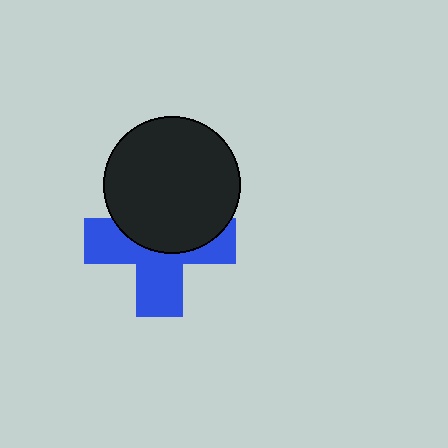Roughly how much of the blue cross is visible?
About half of it is visible (roughly 53%).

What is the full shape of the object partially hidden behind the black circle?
The partially hidden object is a blue cross.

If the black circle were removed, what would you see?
You would see the complete blue cross.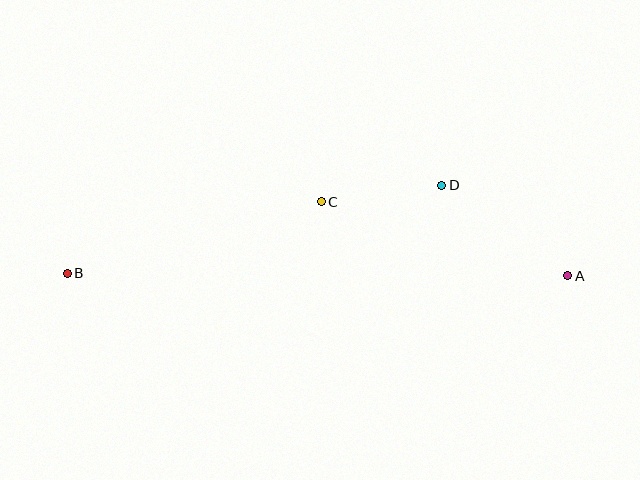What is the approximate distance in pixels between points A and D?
The distance between A and D is approximately 155 pixels.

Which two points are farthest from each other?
Points A and B are farthest from each other.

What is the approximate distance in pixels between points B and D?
The distance between B and D is approximately 385 pixels.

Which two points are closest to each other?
Points C and D are closest to each other.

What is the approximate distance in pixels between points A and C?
The distance between A and C is approximately 258 pixels.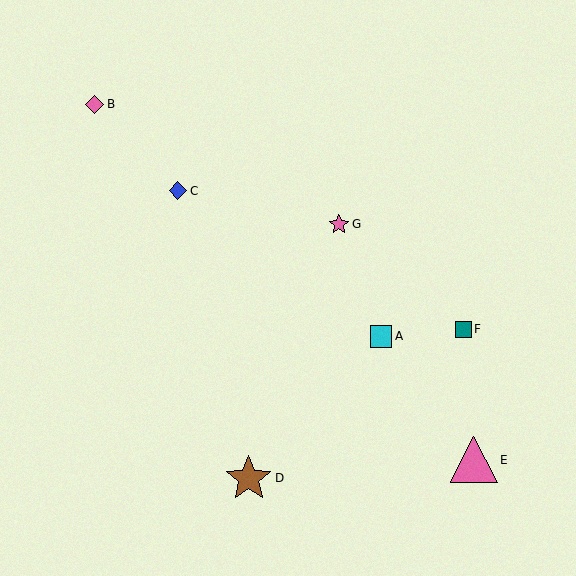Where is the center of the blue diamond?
The center of the blue diamond is at (178, 191).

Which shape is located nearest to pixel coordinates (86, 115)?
The pink diamond (labeled B) at (94, 104) is nearest to that location.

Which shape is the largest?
The pink triangle (labeled E) is the largest.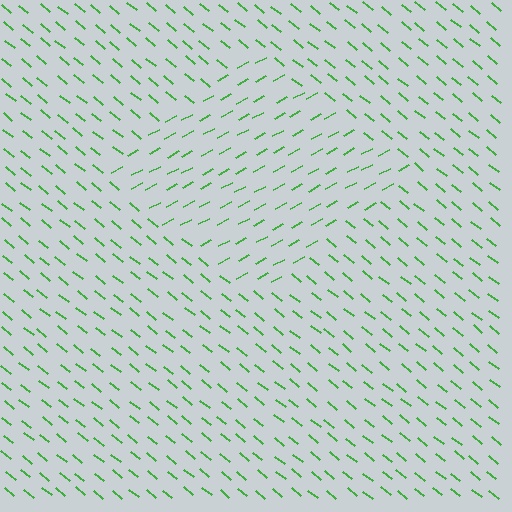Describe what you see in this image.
The image is filled with small green line segments. A diamond region in the image has lines oriented differently from the surrounding lines, creating a visible texture boundary.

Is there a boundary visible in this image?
Yes, there is a texture boundary formed by a change in line orientation.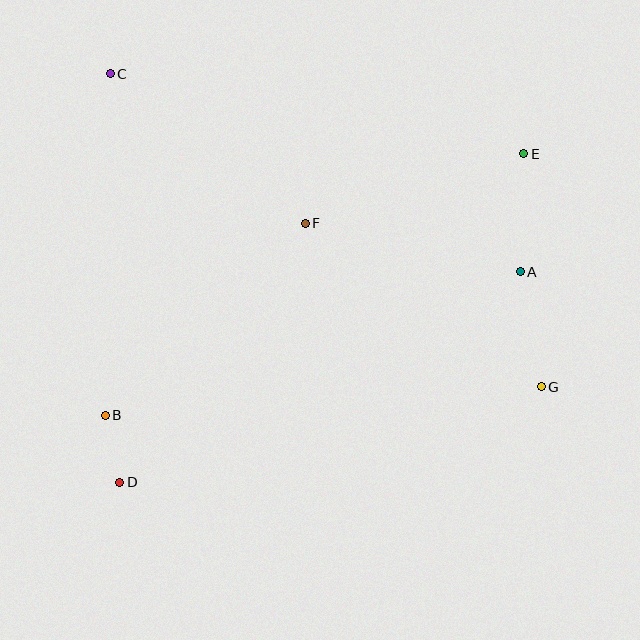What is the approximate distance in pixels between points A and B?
The distance between A and B is approximately 440 pixels.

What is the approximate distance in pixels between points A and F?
The distance between A and F is approximately 220 pixels.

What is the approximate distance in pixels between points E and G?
The distance between E and G is approximately 233 pixels.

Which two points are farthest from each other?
Points C and G are farthest from each other.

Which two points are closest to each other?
Points B and D are closest to each other.